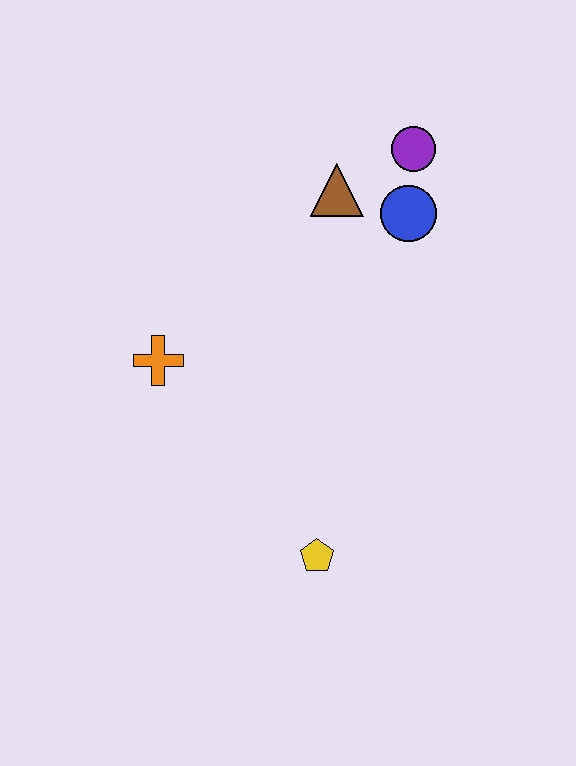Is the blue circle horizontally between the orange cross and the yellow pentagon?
No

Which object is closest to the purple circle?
The blue circle is closest to the purple circle.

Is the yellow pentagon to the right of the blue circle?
No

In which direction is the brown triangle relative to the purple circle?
The brown triangle is to the left of the purple circle.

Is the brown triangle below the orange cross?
No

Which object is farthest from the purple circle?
The yellow pentagon is farthest from the purple circle.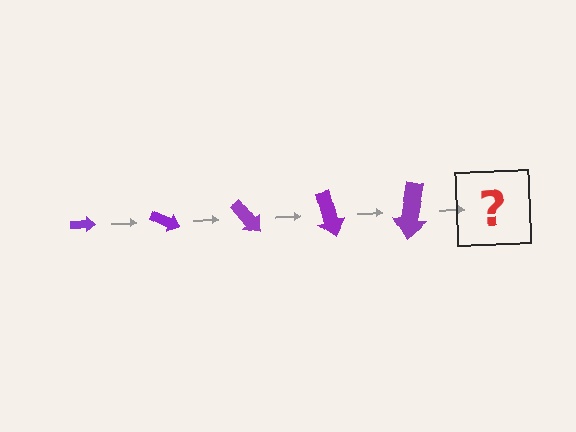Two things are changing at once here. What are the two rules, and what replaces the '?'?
The two rules are that the arrow grows larger each step and it rotates 25 degrees each step. The '?' should be an arrow, larger than the previous one and rotated 125 degrees from the start.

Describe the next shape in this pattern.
It should be an arrow, larger than the previous one and rotated 125 degrees from the start.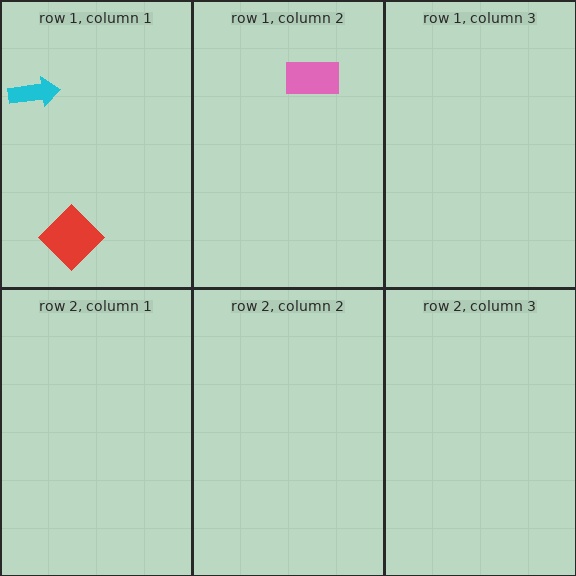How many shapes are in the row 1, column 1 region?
2.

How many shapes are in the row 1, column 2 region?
1.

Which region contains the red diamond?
The row 1, column 1 region.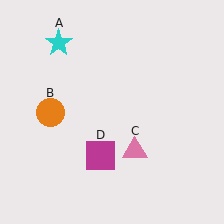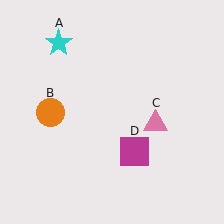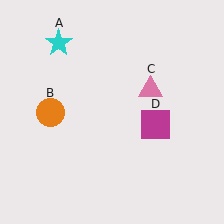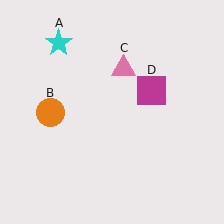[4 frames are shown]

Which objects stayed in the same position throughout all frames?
Cyan star (object A) and orange circle (object B) remained stationary.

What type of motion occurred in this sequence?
The pink triangle (object C), magenta square (object D) rotated counterclockwise around the center of the scene.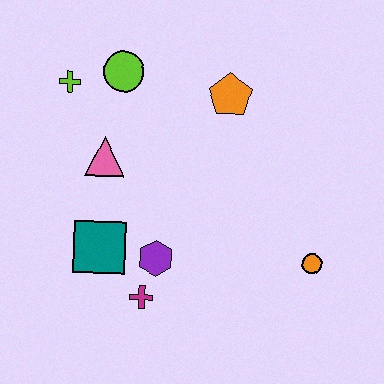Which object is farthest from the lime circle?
The orange circle is farthest from the lime circle.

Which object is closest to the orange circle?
The purple hexagon is closest to the orange circle.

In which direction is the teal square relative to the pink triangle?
The teal square is below the pink triangle.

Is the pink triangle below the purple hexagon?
No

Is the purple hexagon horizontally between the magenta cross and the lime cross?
No